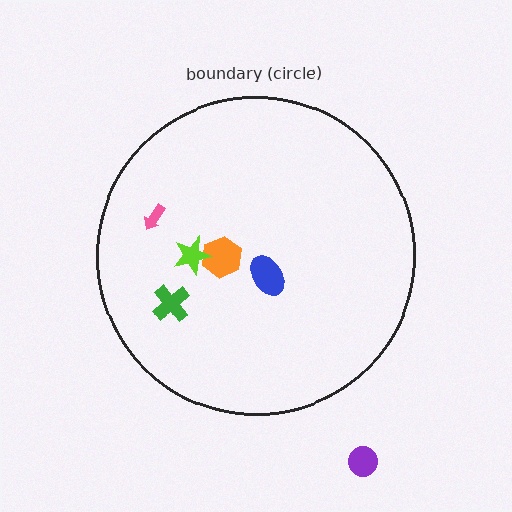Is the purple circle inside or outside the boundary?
Outside.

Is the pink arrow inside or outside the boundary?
Inside.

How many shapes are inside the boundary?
5 inside, 1 outside.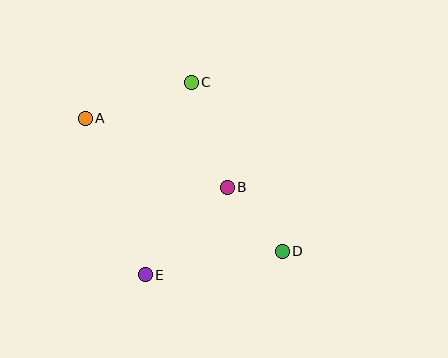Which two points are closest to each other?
Points B and D are closest to each other.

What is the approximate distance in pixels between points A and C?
The distance between A and C is approximately 112 pixels.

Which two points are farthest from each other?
Points A and D are farthest from each other.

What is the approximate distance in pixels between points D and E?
The distance between D and E is approximately 139 pixels.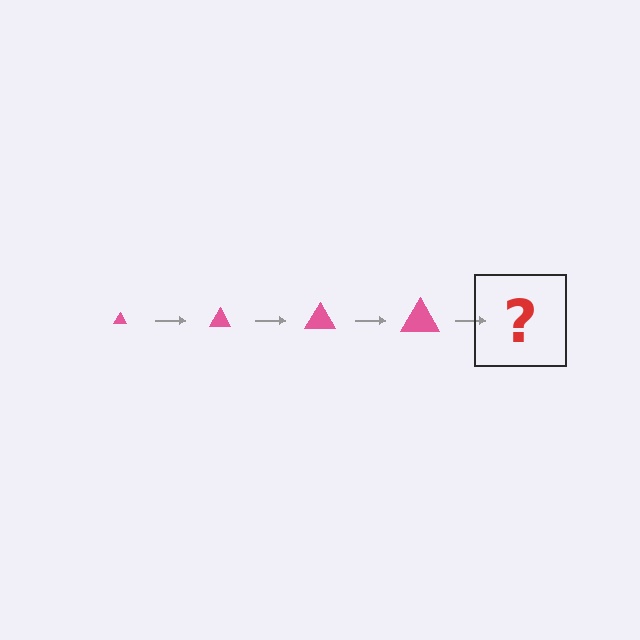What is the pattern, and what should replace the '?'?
The pattern is that the triangle gets progressively larger each step. The '?' should be a pink triangle, larger than the previous one.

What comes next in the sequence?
The next element should be a pink triangle, larger than the previous one.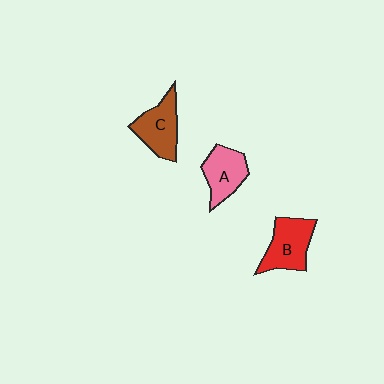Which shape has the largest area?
Shape B (red).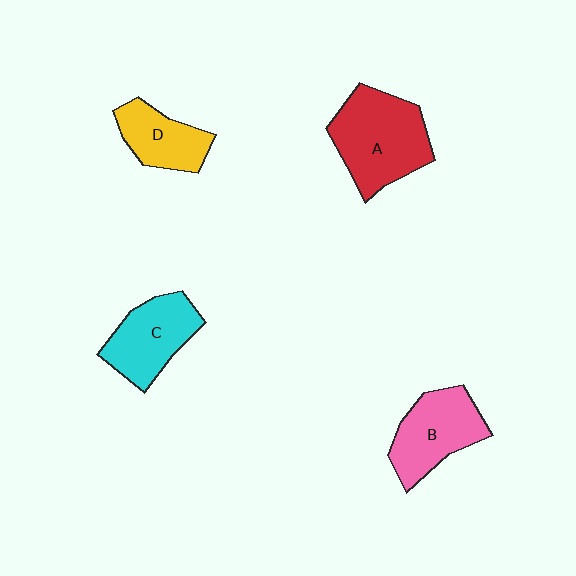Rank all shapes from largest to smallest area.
From largest to smallest: A (red), B (pink), C (cyan), D (yellow).